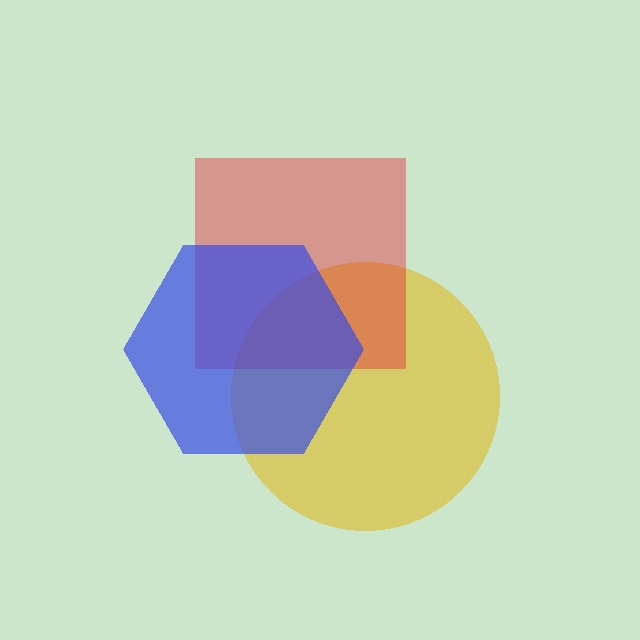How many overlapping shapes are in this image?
There are 3 overlapping shapes in the image.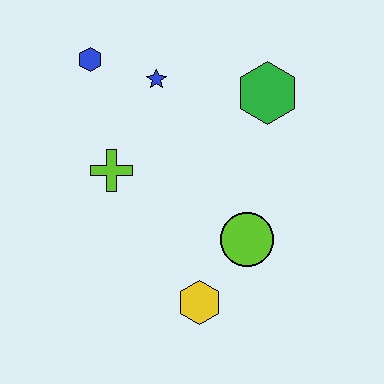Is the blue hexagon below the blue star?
No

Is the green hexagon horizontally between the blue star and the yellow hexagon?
No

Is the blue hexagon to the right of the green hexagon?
No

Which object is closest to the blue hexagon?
The blue star is closest to the blue hexagon.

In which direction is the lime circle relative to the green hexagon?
The lime circle is below the green hexagon.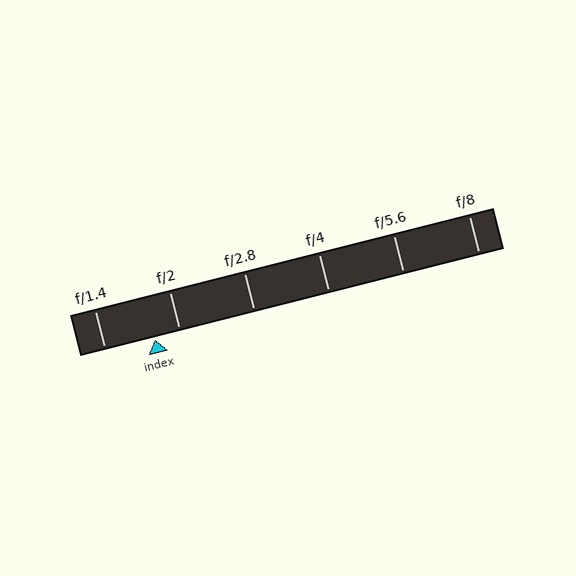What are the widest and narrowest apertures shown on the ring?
The widest aperture shown is f/1.4 and the narrowest is f/8.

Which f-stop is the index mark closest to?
The index mark is closest to f/2.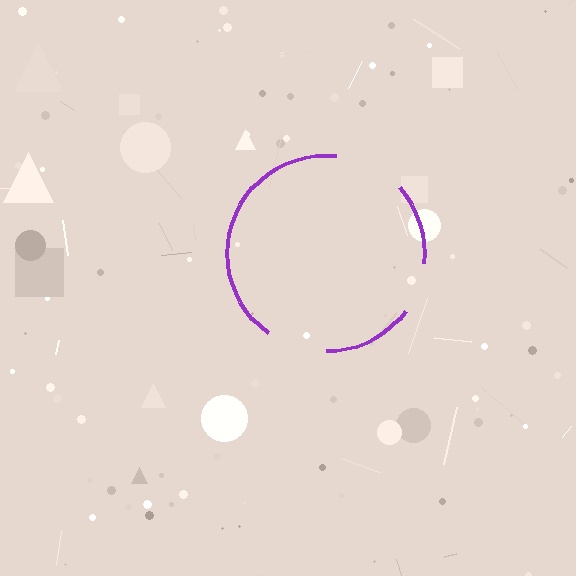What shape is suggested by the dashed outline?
The dashed outline suggests a circle.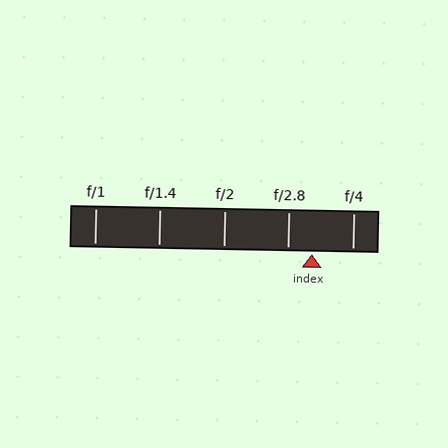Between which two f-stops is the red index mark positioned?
The index mark is between f/2.8 and f/4.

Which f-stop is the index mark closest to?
The index mark is closest to f/2.8.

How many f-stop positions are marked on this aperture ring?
There are 5 f-stop positions marked.